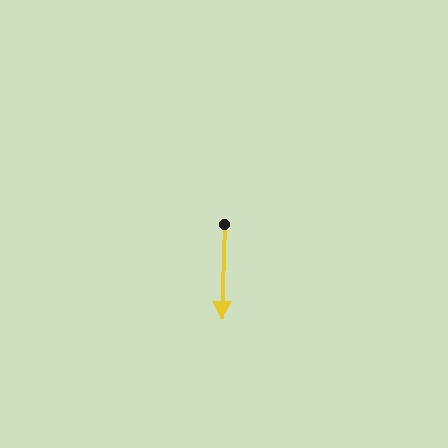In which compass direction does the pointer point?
South.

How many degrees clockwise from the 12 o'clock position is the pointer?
Approximately 181 degrees.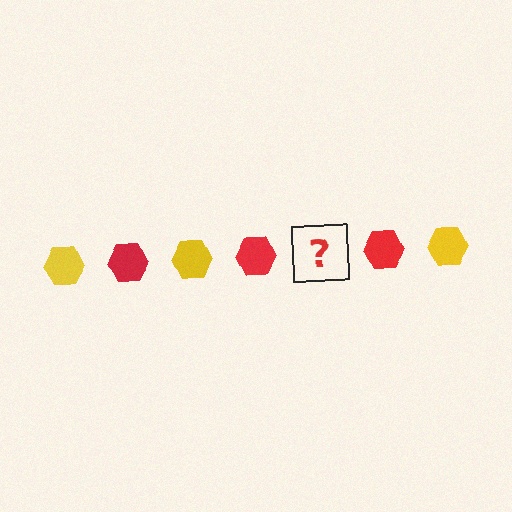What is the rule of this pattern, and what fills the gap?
The rule is that the pattern cycles through yellow, red hexagons. The gap should be filled with a yellow hexagon.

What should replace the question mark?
The question mark should be replaced with a yellow hexagon.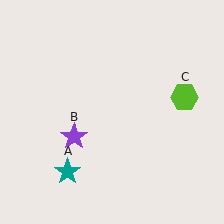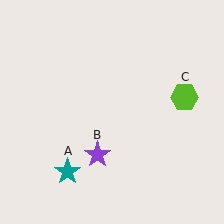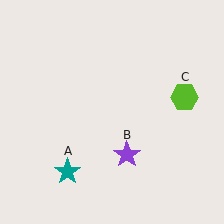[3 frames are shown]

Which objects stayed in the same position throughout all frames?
Teal star (object A) and lime hexagon (object C) remained stationary.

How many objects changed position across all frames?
1 object changed position: purple star (object B).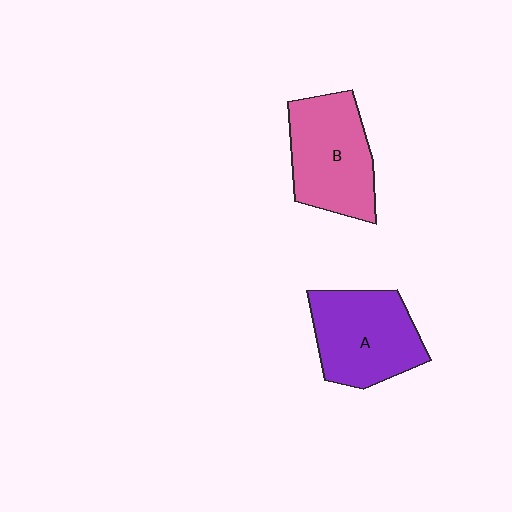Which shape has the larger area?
Shape A (purple).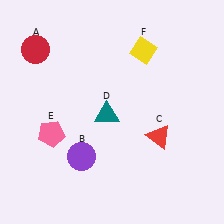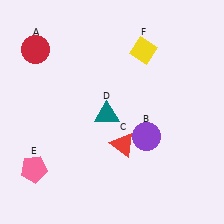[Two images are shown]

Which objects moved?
The objects that moved are: the purple circle (B), the red triangle (C), the pink pentagon (E).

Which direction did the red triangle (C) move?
The red triangle (C) moved left.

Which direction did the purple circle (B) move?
The purple circle (B) moved right.